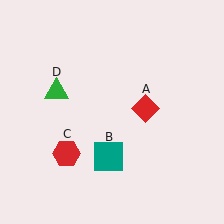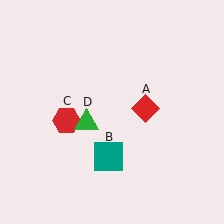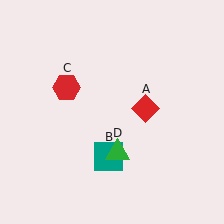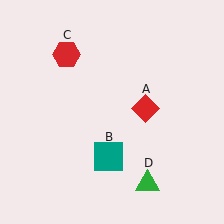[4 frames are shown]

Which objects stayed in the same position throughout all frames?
Red diamond (object A) and teal square (object B) remained stationary.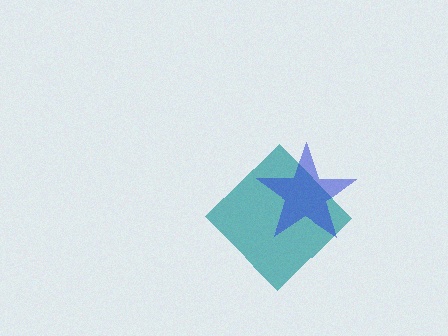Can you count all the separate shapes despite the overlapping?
Yes, there are 2 separate shapes.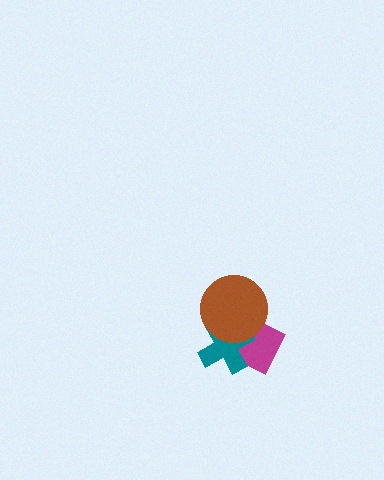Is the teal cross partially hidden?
Yes, it is partially covered by another shape.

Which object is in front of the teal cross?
The brown circle is in front of the teal cross.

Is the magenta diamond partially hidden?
Yes, it is partially covered by another shape.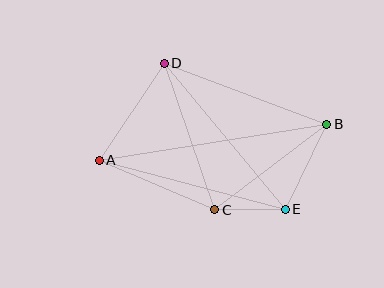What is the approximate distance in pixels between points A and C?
The distance between A and C is approximately 125 pixels.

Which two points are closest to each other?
Points C and E are closest to each other.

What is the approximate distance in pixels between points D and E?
The distance between D and E is approximately 189 pixels.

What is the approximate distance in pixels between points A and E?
The distance between A and E is approximately 192 pixels.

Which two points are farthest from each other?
Points A and B are farthest from each other.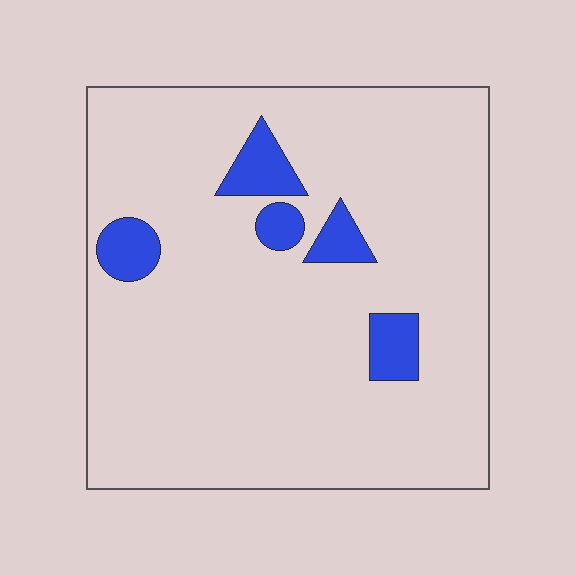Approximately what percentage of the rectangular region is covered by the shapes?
Approximately 10%.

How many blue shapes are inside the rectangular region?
5.